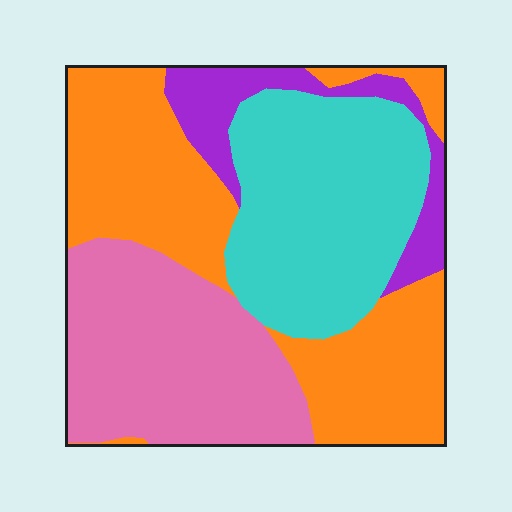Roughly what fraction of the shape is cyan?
Cyan takes up between a quarter and a half of the shape.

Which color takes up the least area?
Purple, at roughly 10%.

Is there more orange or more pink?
Orange.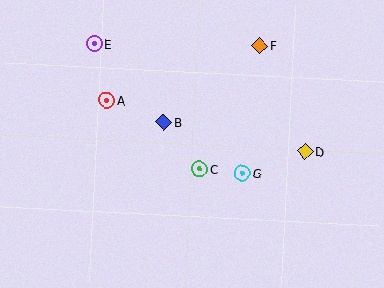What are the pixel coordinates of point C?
Point C is at (199, 169).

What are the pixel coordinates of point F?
Point F is at (260, 45).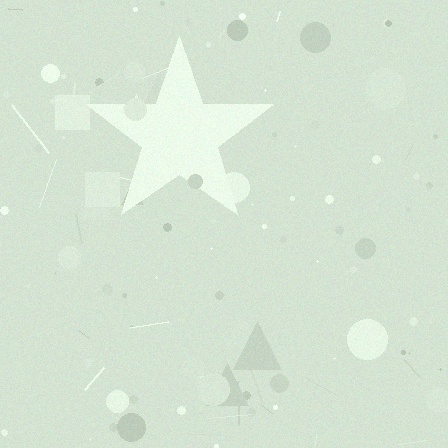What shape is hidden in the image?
A star is hidden in the image.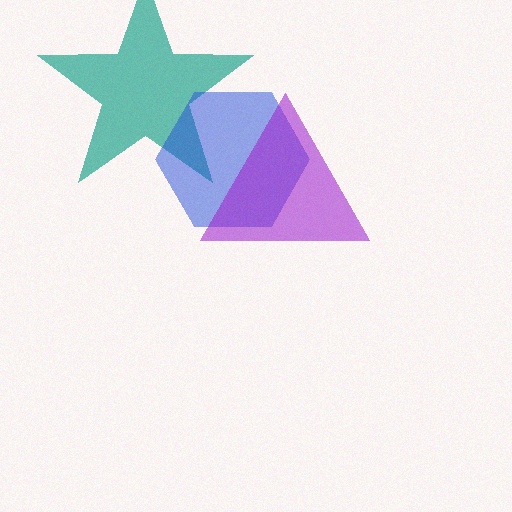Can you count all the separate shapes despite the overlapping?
Yes, there are 3 separate shapes.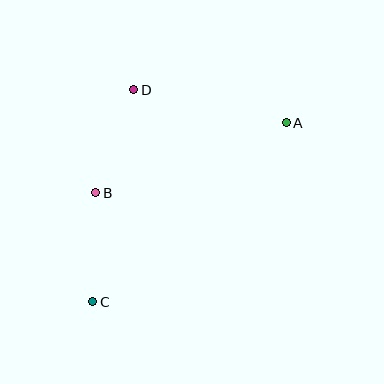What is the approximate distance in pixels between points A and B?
The distance between A and B is approximately 203 pixels.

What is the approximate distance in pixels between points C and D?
The distance between C and D is approximately 216 pixels.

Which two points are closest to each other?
Points B and C are closest to each other.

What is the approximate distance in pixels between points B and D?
The distance between B and D is approximately 109 pixels.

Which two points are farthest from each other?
Points A and C are farthest from each other.